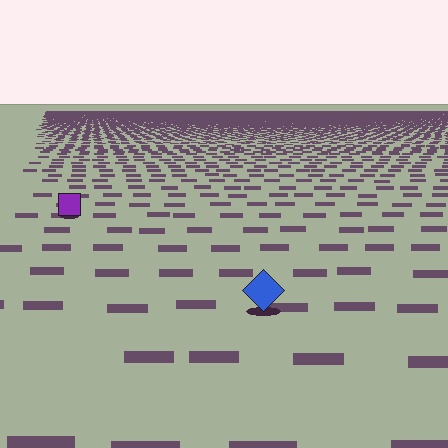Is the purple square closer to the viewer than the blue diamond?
No. The blue diamond is closer — you can tell from the texture gradient: the ground texture is coarser near it.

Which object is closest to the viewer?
The blue diamond is closest. The texture marks near it are larger and more spread out.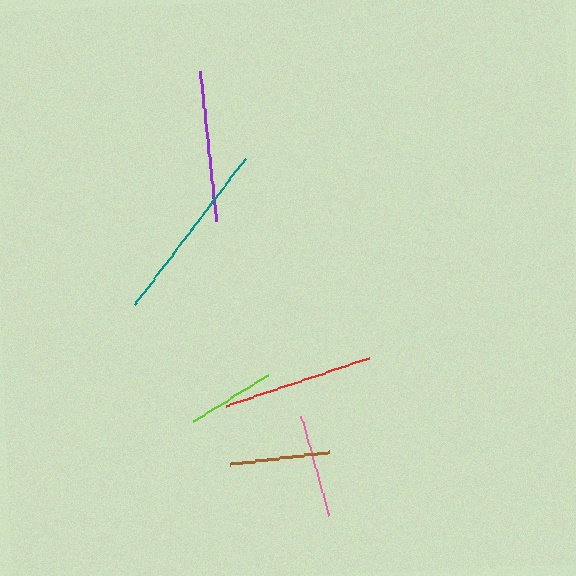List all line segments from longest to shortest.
From longest to shortest: teal, red, purple, pink, brown, lime.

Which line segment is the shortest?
The lime line is the shortest at approximately 88 pixels.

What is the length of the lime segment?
The lime segment is approximately 88 pixels long.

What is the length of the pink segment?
The pink segment is approximately 104 pixels long.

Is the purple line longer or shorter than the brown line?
The purple line is longer than the brown line.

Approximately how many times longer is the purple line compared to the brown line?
The purple line is approximately 1.5 times the length of the brown line.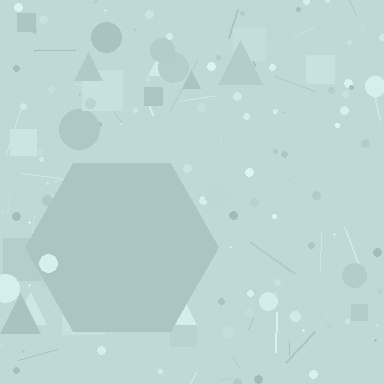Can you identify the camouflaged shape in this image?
The camouflaged shape is a hexagon.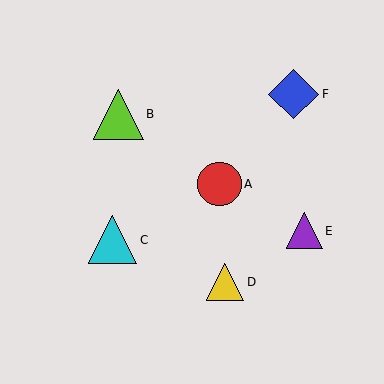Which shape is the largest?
The lime triangle (labeled B) is the largest.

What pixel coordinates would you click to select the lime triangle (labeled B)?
Click at (118, 114) to select the lime triangle B.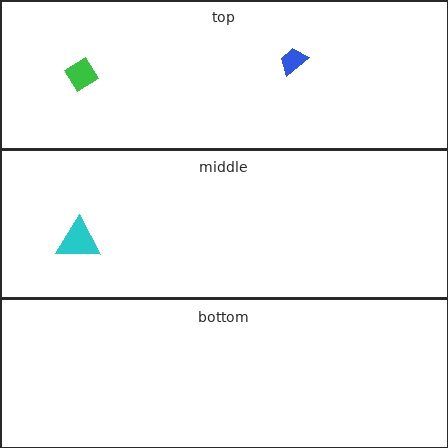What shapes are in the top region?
The green diamond, the blue trapezoid.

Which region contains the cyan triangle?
The middle region.